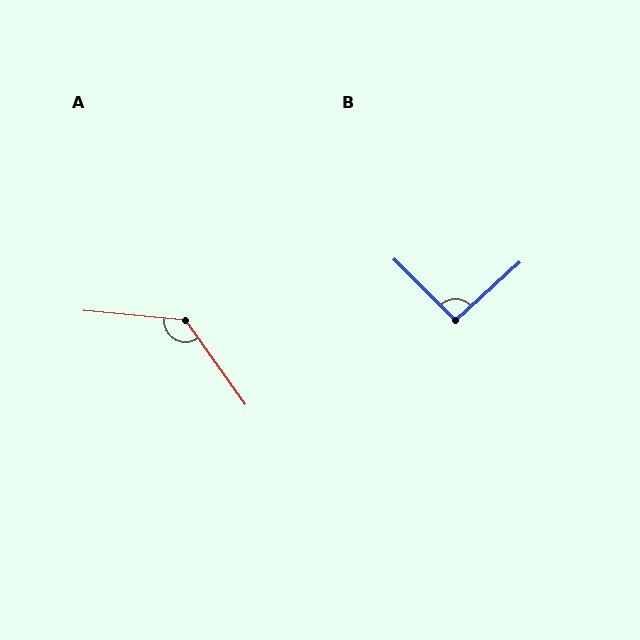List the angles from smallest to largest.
B (93°), A (131°).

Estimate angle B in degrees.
Approximately 93 degrees.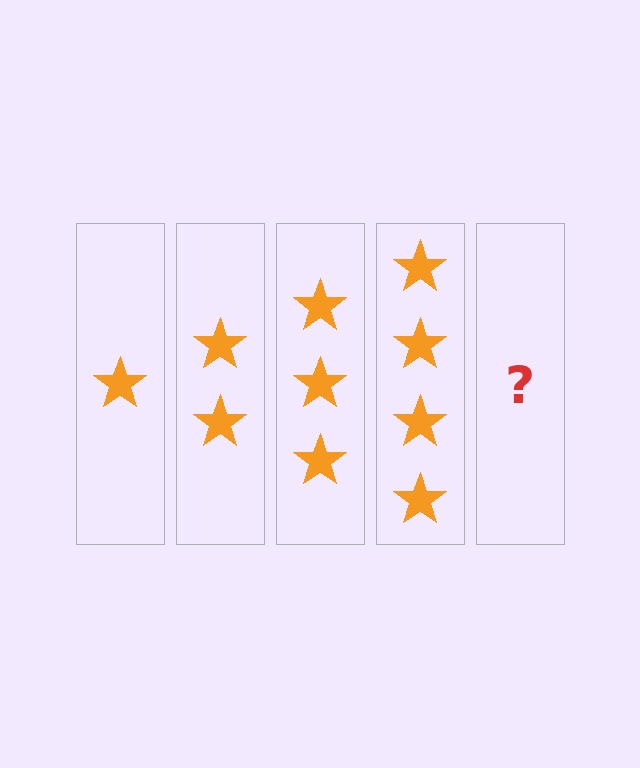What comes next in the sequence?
The next element should be 5 stars.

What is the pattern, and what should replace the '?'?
The pattern is that each step adds one more star. The '?' should be 5 stars.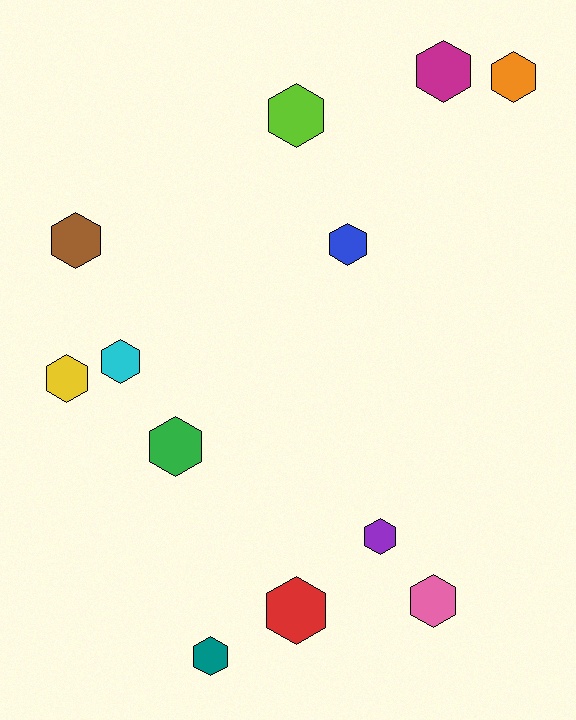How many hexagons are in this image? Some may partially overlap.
There are 12 hexagons.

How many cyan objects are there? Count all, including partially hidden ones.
There is 1 cyan object.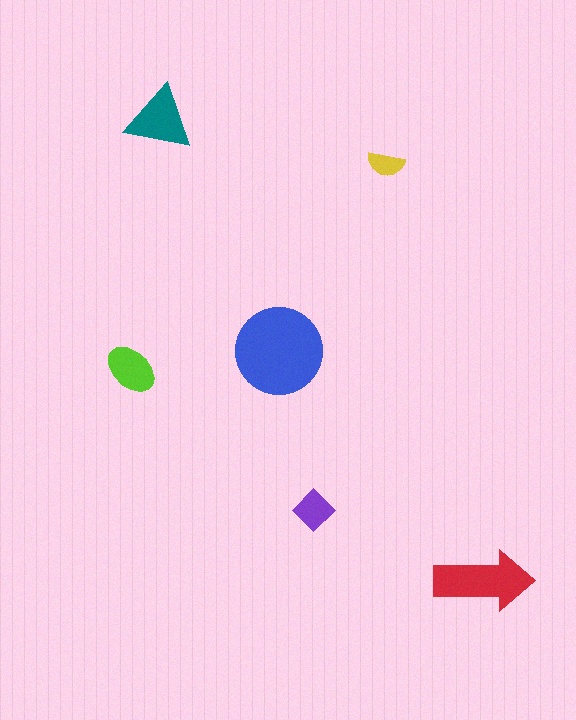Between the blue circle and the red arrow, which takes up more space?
The blue circle.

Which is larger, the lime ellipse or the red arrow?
The red arrow.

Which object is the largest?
The blue circle.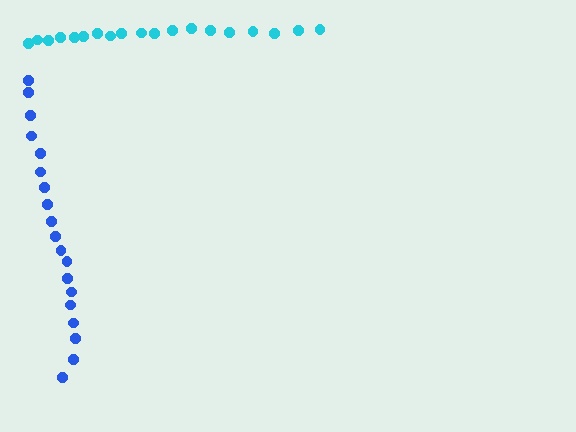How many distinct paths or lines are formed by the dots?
There are 2 distinct paths.